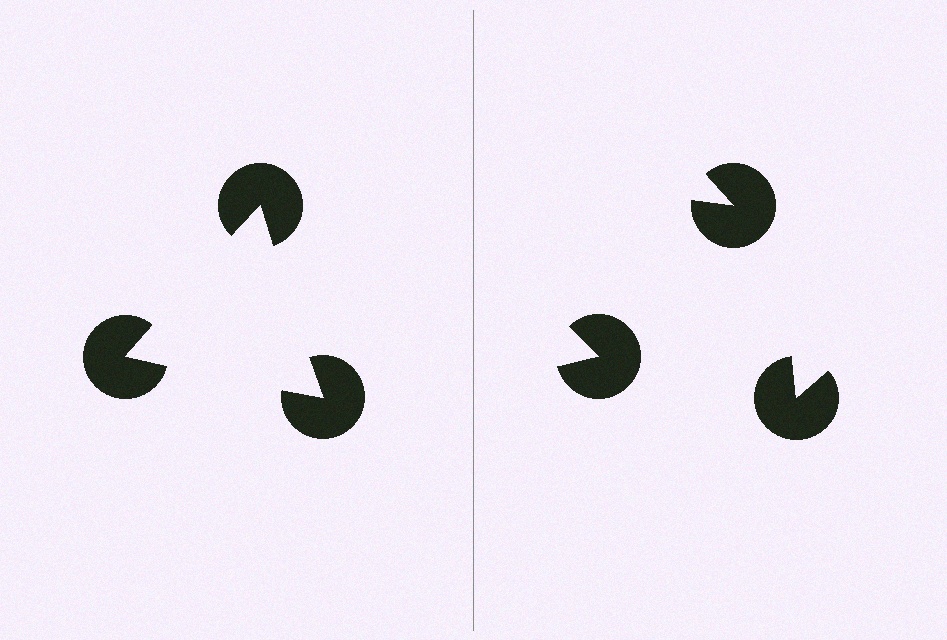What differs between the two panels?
The pac-man discs are positioned identically on both sides; only the wedge orientations differ. On the left they align to a triangle; on the right they are misaligned.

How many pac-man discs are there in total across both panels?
6 — 3 on each side.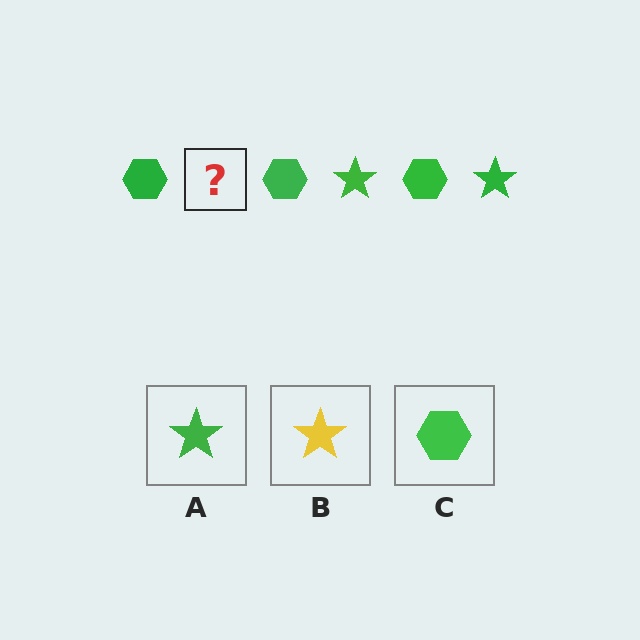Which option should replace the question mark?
Option A.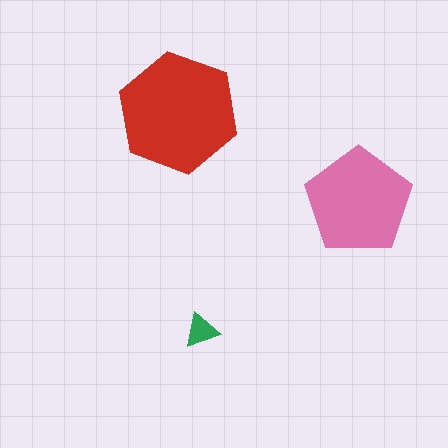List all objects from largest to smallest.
The red hexagon, the pink pentagon, the green triangle.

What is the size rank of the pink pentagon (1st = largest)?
2nd.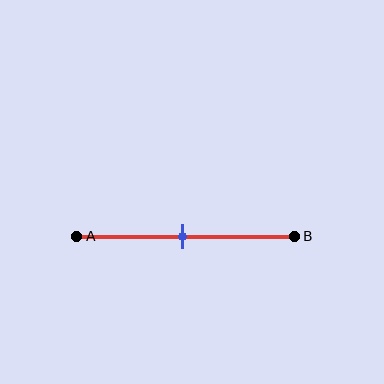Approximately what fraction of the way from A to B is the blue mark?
The blue mark is approximately 50% of the way from A to B.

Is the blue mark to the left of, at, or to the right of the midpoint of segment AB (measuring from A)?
The blue mark is approximately at the midpoint of segment AB.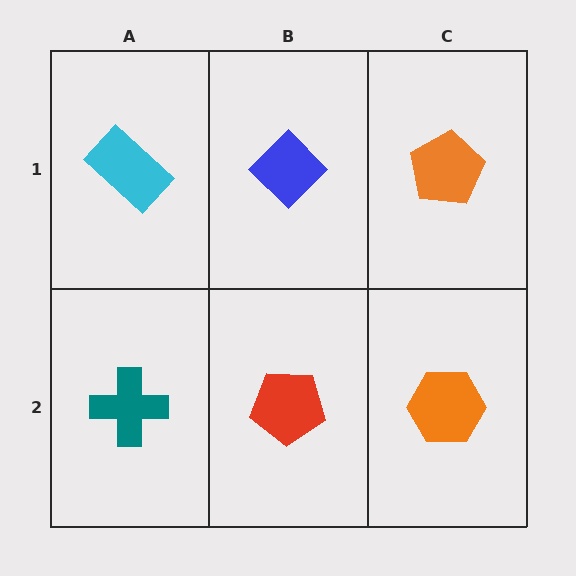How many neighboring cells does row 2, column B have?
3.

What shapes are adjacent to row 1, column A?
A teal cross (row 2, column A), a blue diamond (row 1, column B).